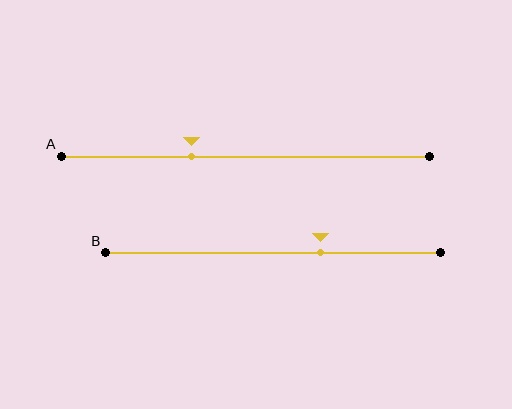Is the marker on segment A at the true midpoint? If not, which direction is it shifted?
No, the marker on segment A is shifted to the left by about 15% of the segment length.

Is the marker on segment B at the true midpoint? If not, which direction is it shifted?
No, the marker on segment B is shifted to the right by about 14% of the segment length.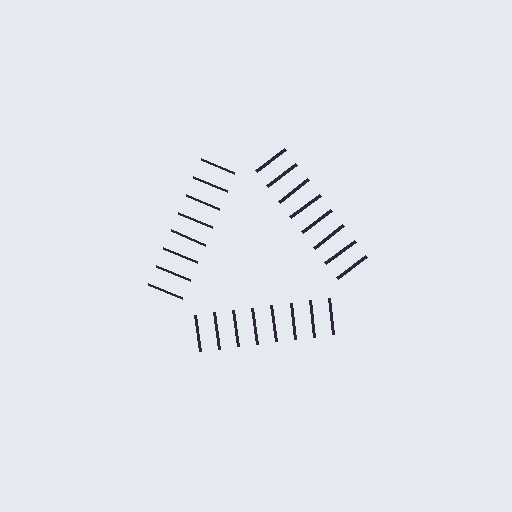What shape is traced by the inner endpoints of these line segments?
An illusory triangle — the line segments terminate on its edges but no continuous stroke is drawn.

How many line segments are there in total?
24 — 8 along each of the 3 edges.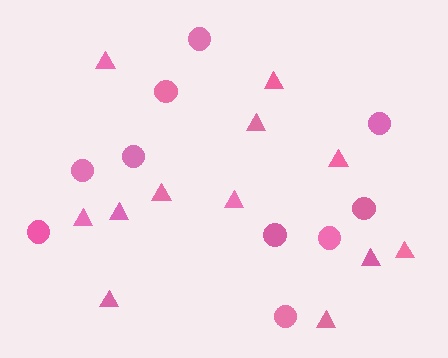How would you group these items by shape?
There are 2 groups: one group of triangles (12) and one group of circles (10).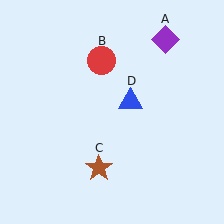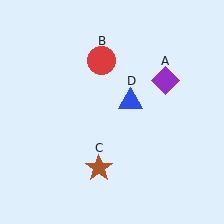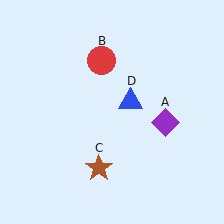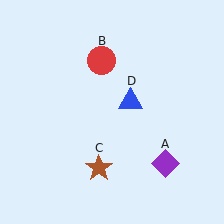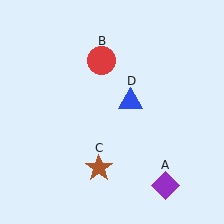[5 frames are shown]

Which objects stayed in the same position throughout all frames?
Red circle (object B) and brown star (object C) and blue triangle (object D) remained stationary.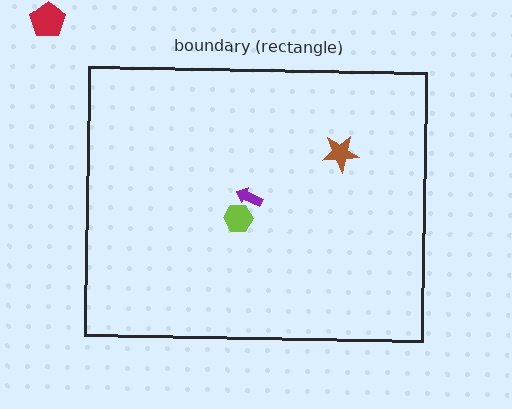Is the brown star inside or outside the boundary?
Inside.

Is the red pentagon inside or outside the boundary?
Outside.